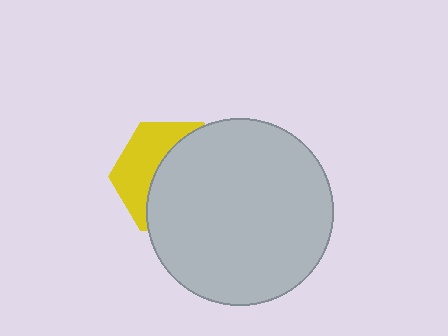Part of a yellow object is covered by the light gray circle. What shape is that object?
It is a hexagon.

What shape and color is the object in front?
The object in front is a light gray circle.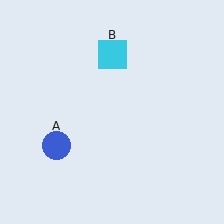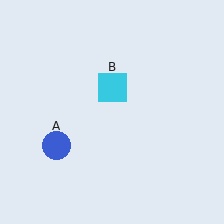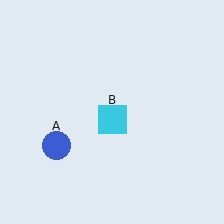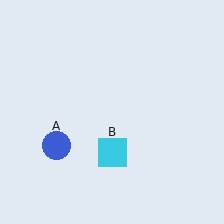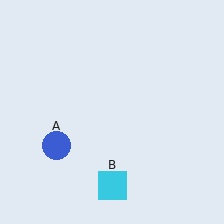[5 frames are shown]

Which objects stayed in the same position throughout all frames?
Blue circle (object A) remained stationary.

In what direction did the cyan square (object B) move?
The cyan square (object B) moved down.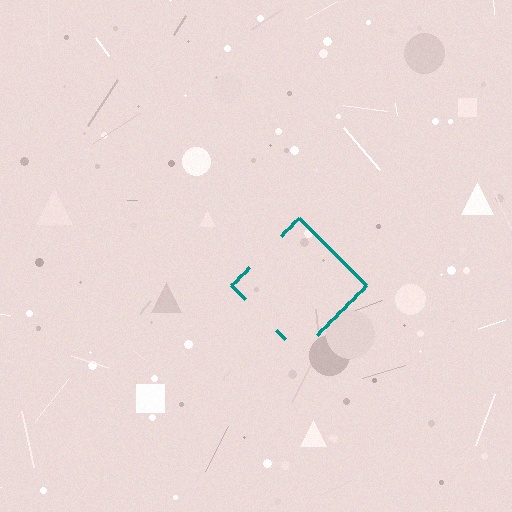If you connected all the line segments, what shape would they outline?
They would outline a diamond.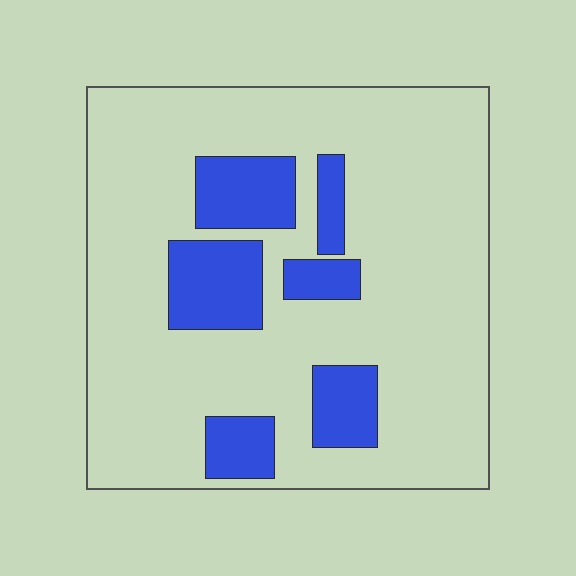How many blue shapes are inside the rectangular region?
6.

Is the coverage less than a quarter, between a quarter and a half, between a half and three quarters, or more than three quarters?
Less than a quarter.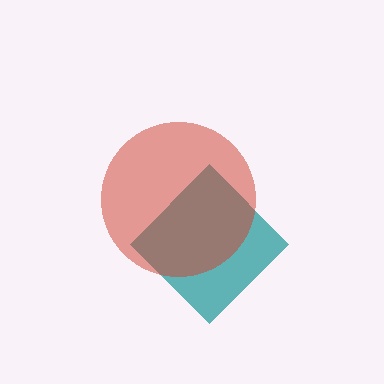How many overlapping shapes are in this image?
There are 2 overlapping shapes in the image.